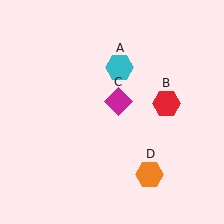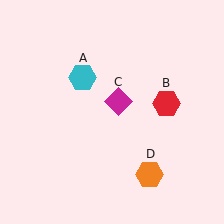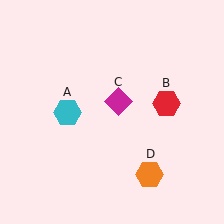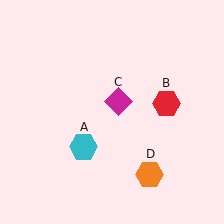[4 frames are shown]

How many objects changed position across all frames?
1 object changed position: cyan hexagon (object A).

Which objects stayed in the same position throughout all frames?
Red hexagon (object B) and magenta diamond (object C) and orange hexagon (object D) remained stationary.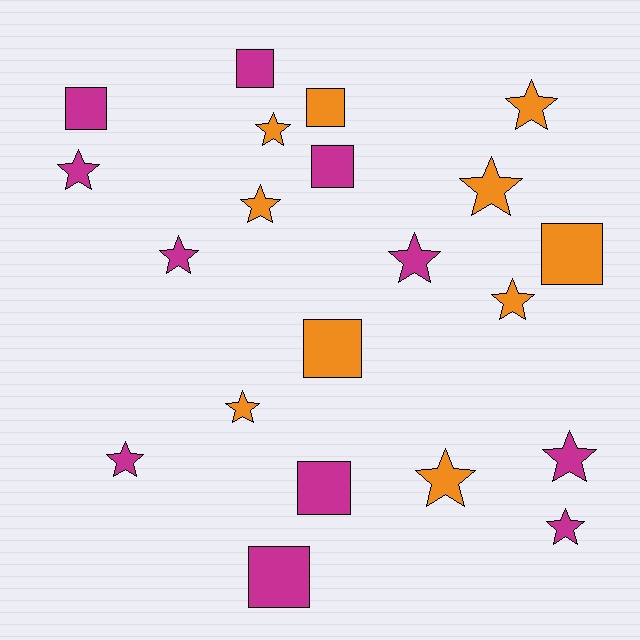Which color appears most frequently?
Magenta, with 11 objects.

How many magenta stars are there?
There are 6 magenta stars.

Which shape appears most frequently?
Star, with 13 objects.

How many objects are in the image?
There are 21 objects.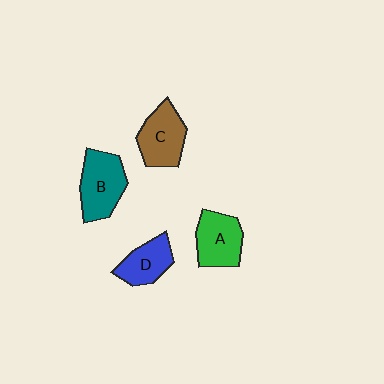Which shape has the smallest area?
Shape D (blue).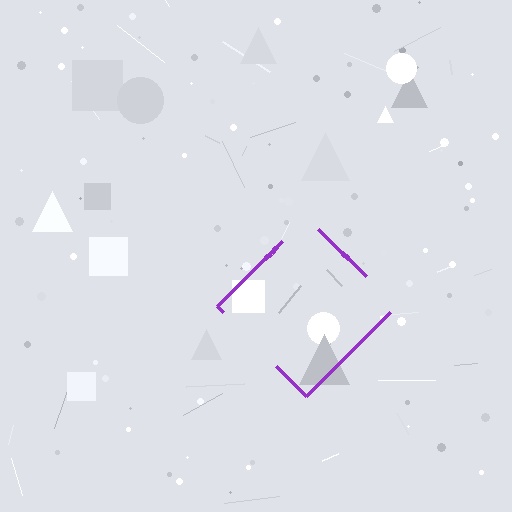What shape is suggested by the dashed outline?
The dashed outline suggests a diamond.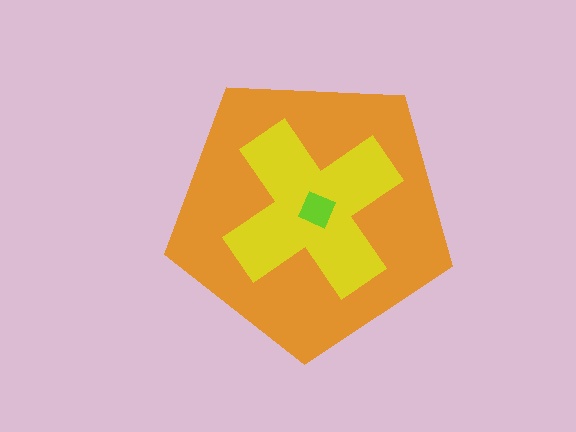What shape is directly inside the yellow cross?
The lime diamond.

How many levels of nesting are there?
3.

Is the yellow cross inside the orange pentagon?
Yes.